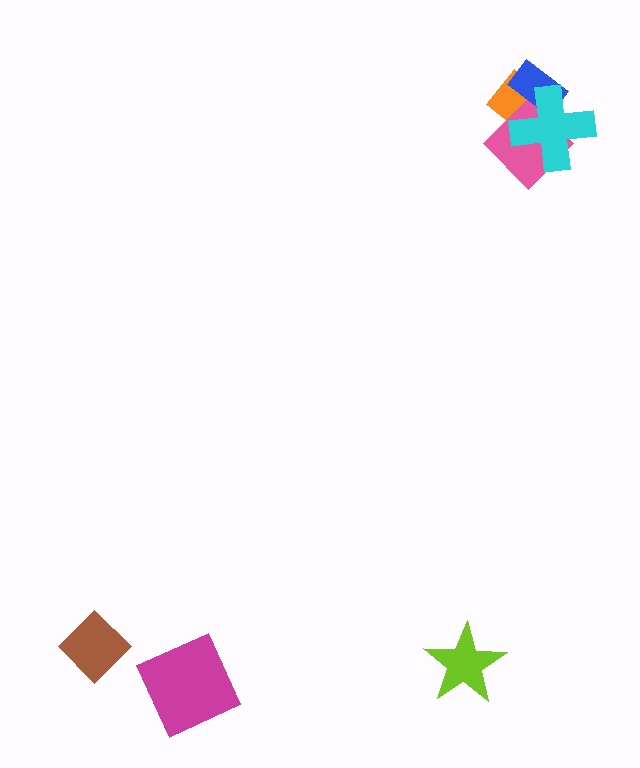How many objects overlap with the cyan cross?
3 objects overlap with the cyan cross.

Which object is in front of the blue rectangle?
The cyan cross is in front of the blue rectangle.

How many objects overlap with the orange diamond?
3 objects overlap with the orange diamond.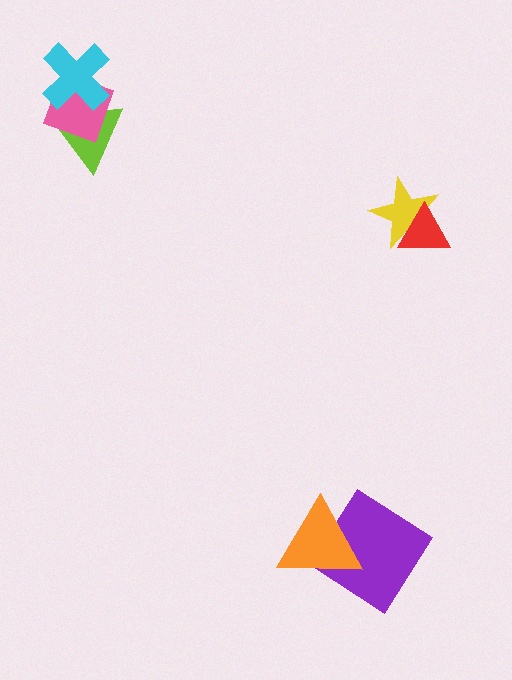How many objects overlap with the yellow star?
1 object overlaps with the yellow star.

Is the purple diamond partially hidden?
Yes, it is partially covered by another shape.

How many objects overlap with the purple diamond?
1 object overlaps with the purple diamond.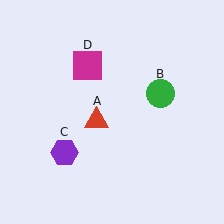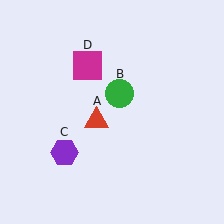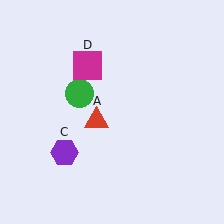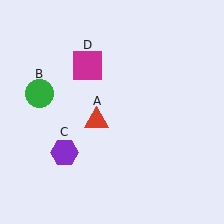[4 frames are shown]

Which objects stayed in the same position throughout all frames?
Red triangle (object A) and purple hexagon (object C) and magenta square (object D) remained stationary.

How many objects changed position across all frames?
1 object changed position: green circle (object B).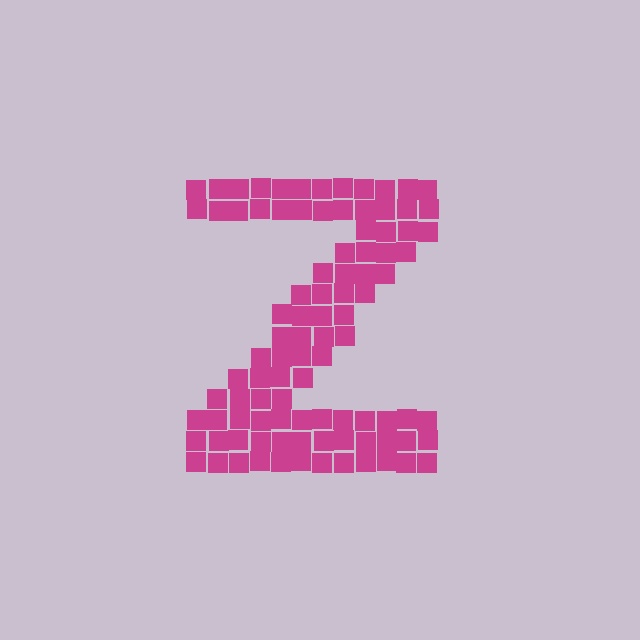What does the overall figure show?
The overall figure shows the letter Z.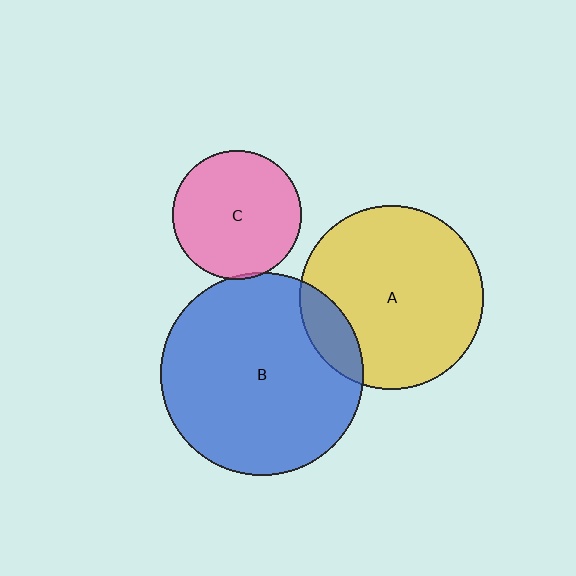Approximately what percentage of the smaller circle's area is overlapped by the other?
Approximately 5%.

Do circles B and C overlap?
Yes.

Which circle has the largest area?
Circle B (blue).